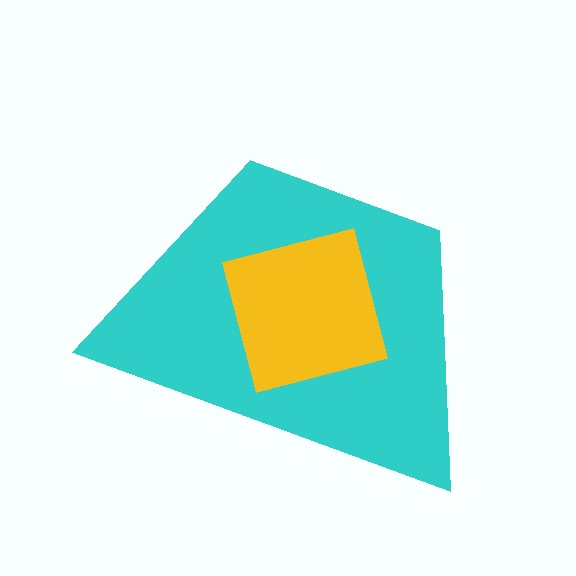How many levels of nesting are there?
2.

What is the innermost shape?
The yellow square.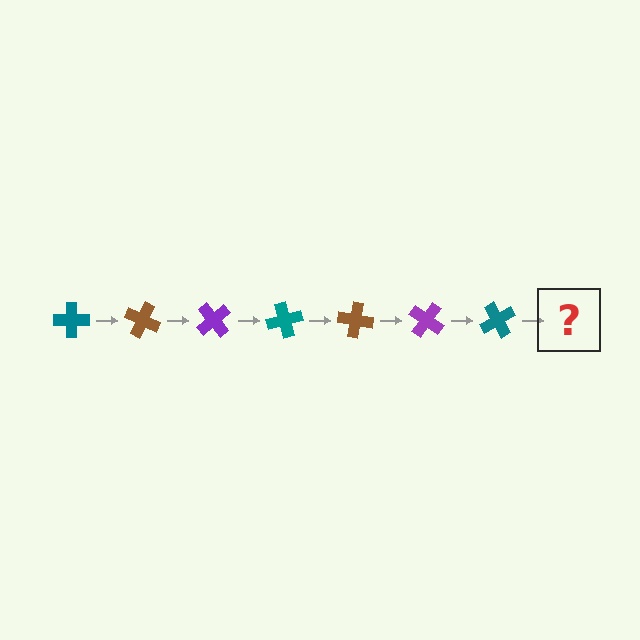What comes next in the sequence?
The next element should be a brown cross, rotated 175 degrees from the start.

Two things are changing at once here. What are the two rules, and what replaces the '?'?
The two rules are that it rotates 25 degrees each step and the color cycles through teal, brown, and purple. The '?' should be a brown cross, rotated 175 degrees from the start.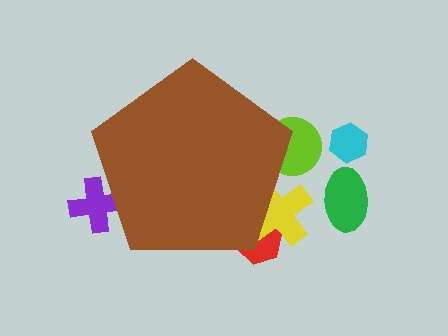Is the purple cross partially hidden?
Yes, the purple cross is partially hidden behind the brown pentagon.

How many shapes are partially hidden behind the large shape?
4 shapes are partially hidden.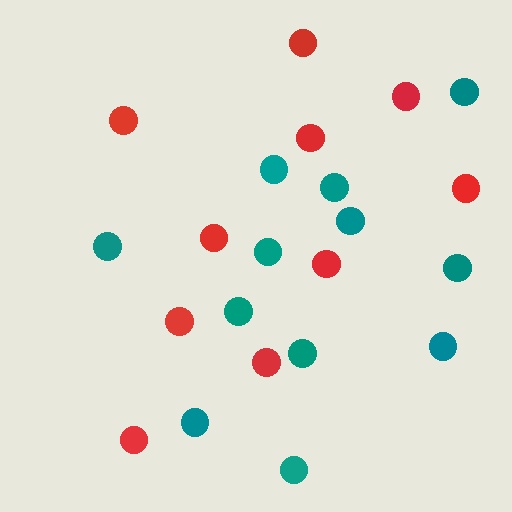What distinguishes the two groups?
There are 2 groups: one group of teal circles (12) and one group of red circles (10).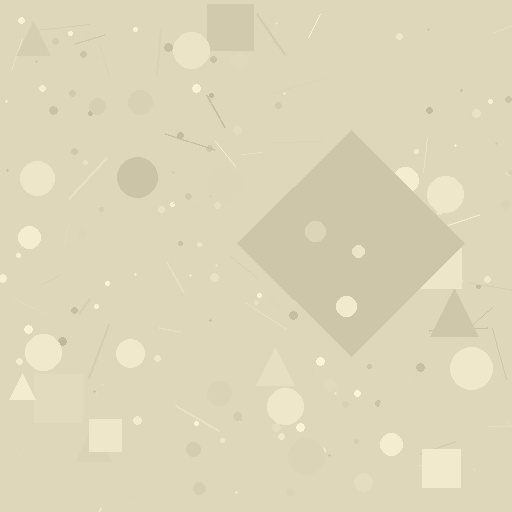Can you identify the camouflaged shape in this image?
The camouflaged shape is a diamond.